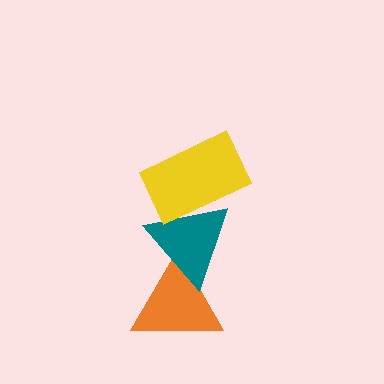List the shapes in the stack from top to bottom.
From top to bottom: the yellow rectangle, the teal triangle, the orange triangle.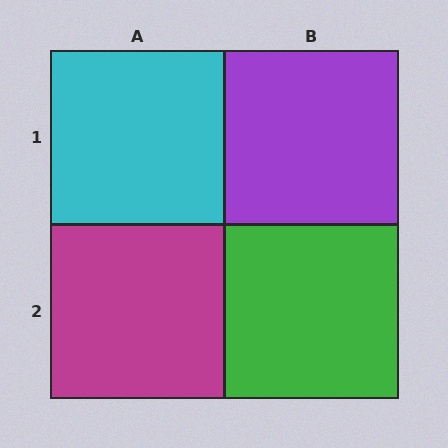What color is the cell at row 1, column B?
Purple.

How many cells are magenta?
1 cell is magenta.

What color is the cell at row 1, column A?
Cyan.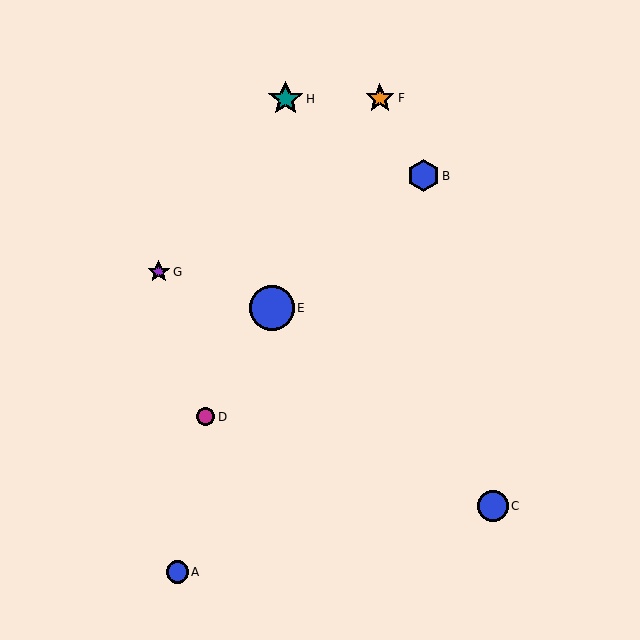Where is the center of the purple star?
The center of the purple star is at (159, 272).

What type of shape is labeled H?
Shape H is a teal star.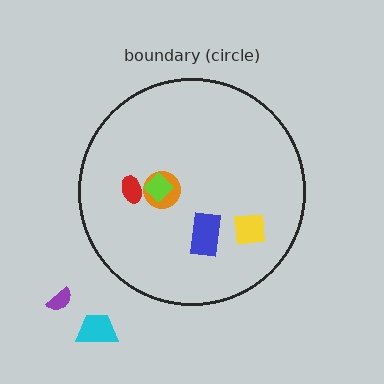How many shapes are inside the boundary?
5 inside, 2 outside.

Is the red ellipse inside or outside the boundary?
Inside.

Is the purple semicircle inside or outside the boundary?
Outside.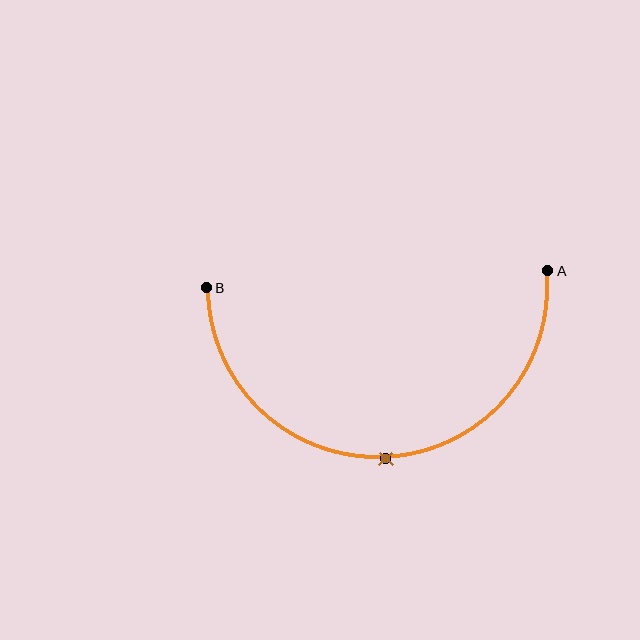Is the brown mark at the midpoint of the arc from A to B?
Yes. The brown mark lies on the arc at equal arc-length from both A and B — it is the arc midpoint.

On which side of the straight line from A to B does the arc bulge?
The arc bulges below the straight line connecting A and B.